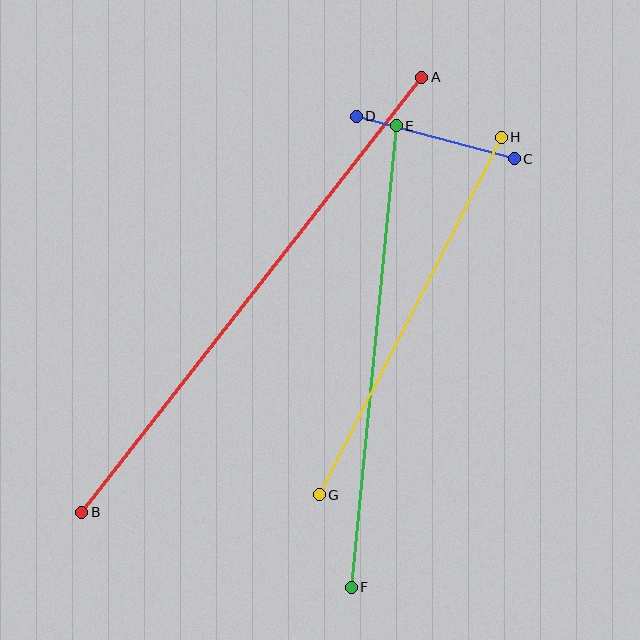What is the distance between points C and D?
The distance is approximately 164 pixels.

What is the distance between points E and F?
The distance is approximately 463 pixels.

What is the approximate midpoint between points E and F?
The midpoint is at approximately (374, 357) pixels.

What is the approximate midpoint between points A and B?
The midpoint is at approximately (252, 295) pixels.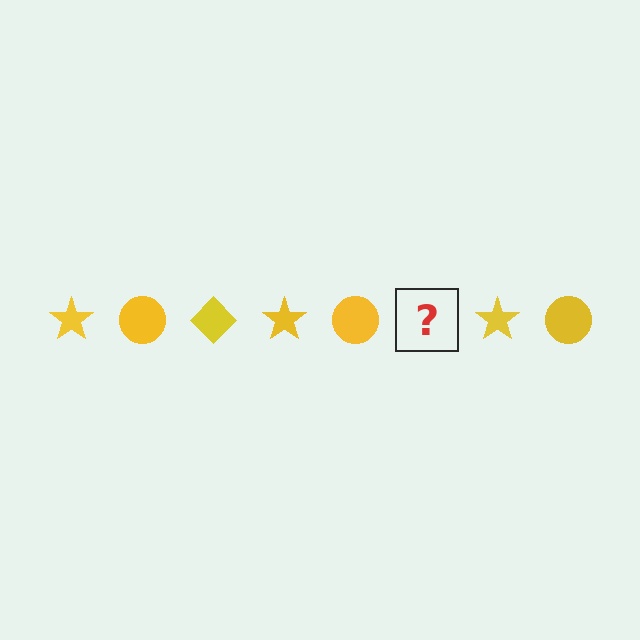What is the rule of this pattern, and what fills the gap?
The rule is that the pattern cycles through star, circle, diamond shapes in yellow. The gap should be filled with a yellow diamond.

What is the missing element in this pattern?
The missing element is a yellow diamond.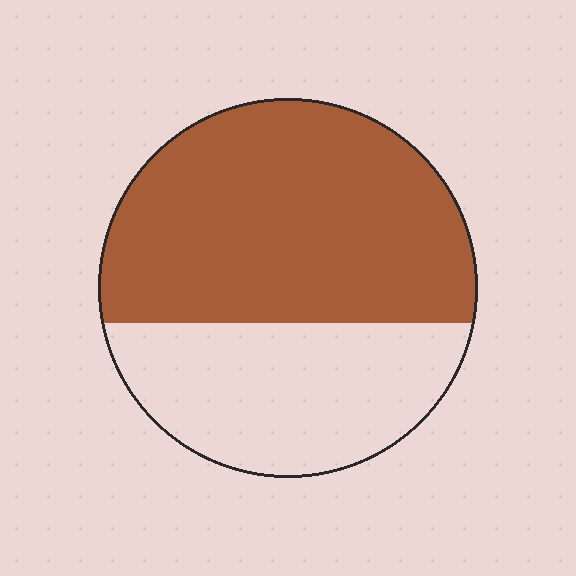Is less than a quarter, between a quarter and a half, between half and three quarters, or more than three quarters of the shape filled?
Between half and three quarters.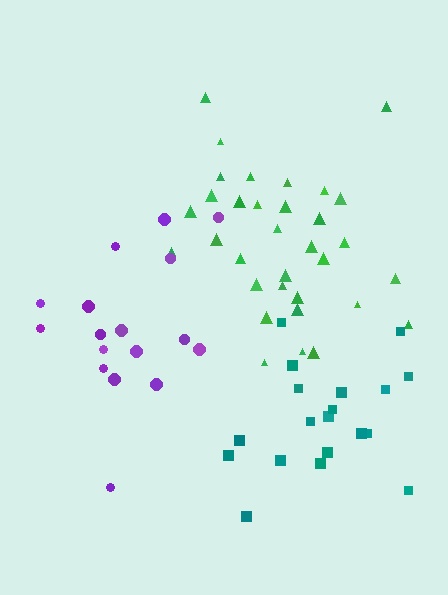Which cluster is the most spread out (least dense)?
Purple.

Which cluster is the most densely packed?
Green.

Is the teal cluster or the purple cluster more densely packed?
Teal.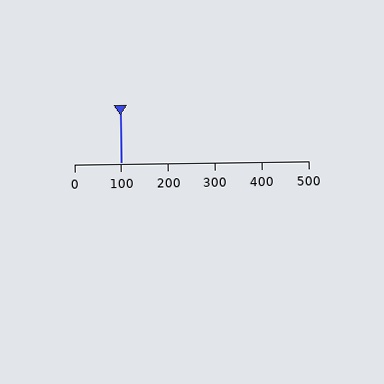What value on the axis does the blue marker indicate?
The marker indicates approximately 100.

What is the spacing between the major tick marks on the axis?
The major ticks are spaced 100 apart.